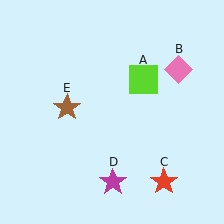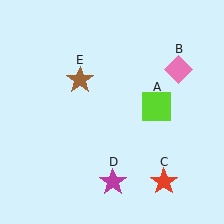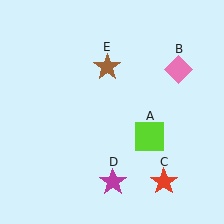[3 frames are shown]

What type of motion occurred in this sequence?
The lime square (object A), brown star (object E) rotated clockwise around the center of the scene.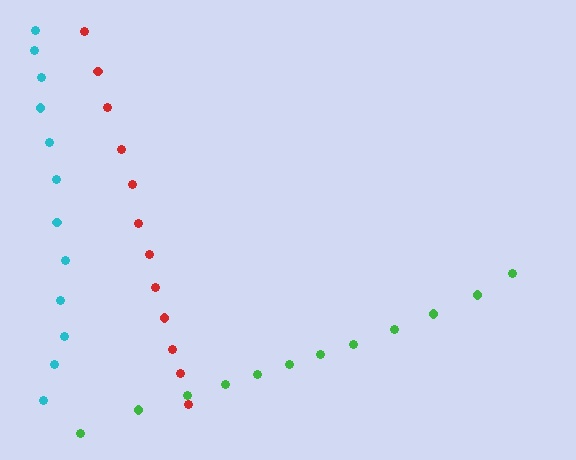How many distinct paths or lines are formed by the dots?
There are 3 distinct paths.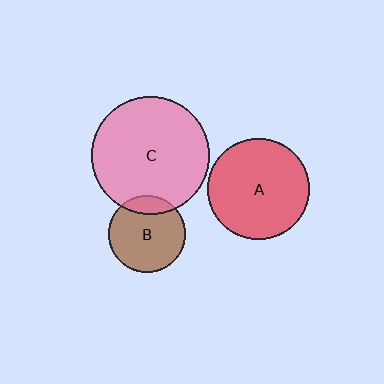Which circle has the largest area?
Circle C (pink).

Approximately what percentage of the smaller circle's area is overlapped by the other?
Approximately 15%.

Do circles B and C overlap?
Yes.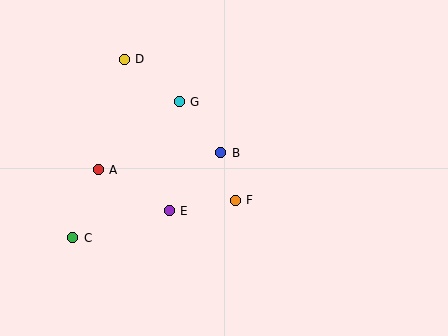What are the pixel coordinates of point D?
Point D is at (124, 59).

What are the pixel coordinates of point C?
Point C is at (73, 238).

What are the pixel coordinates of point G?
Point G is at (179, 102).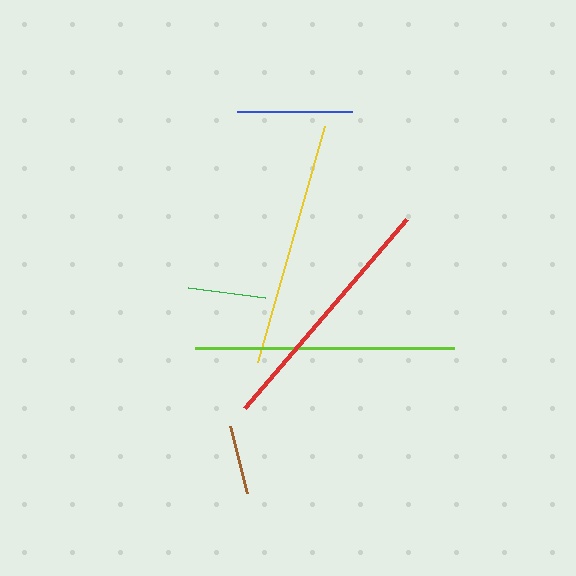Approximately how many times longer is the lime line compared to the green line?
The lime line is approximately 3.4 times the length of the green line.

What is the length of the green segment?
The green segment is approximately 77 pixels long.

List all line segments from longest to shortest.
From longest to shortest: lime, red, yellow, blue, green, brown.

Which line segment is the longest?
The lime line is the longest at approximately 258 pixels.